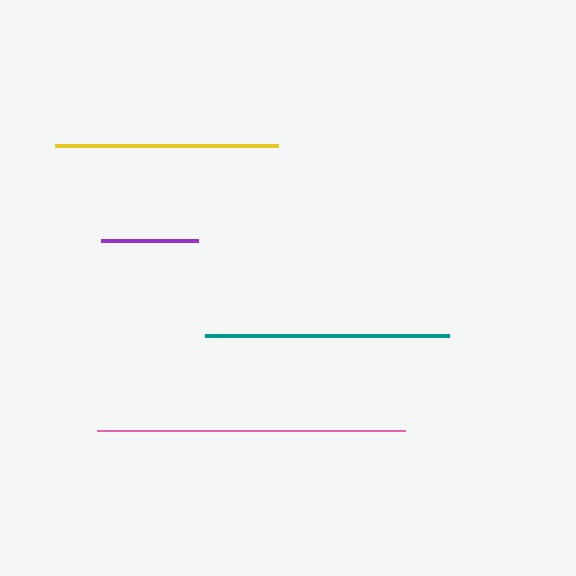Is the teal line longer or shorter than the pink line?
The pink line is longer than the teal line.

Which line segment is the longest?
The pink line is the longest at approximately 308 pixels.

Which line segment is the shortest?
The purple line is the shortest at approximately 97 pixels.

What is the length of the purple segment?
The purple segment is approximately 97 pixels long.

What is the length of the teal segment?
The teal segment is approximately 244 pixels long.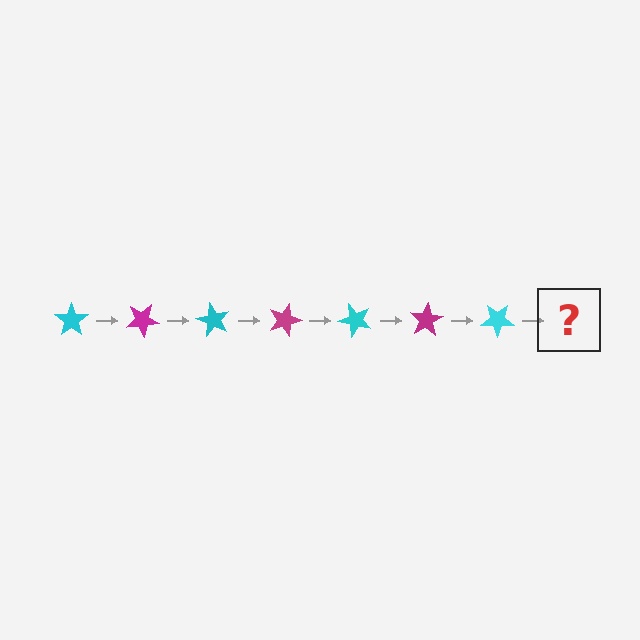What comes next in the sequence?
The next element should be a magenta star, rotated 210 degrees from the start.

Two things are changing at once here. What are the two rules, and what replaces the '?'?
The two rules are that it rotates 30 degrees each step and the color cycles through cyan and magenta. The '?' should be a magenta star, rotated 210 degrees from the start.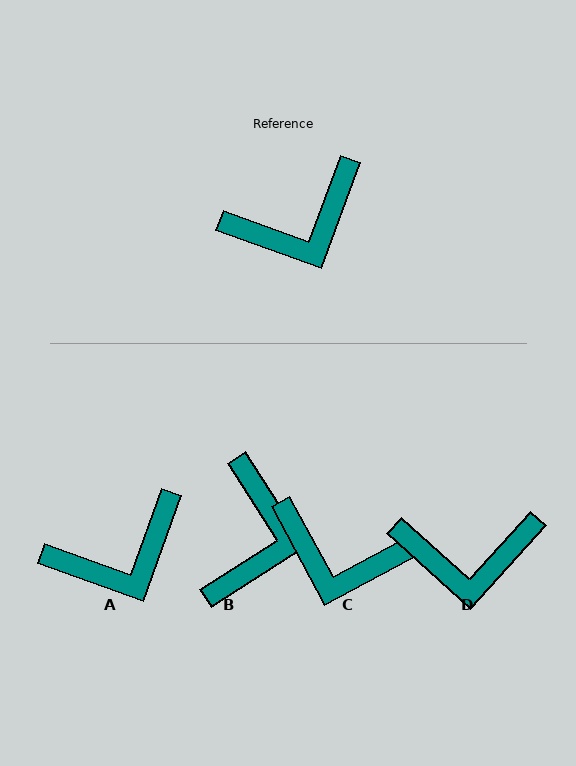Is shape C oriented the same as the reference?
No, it is off by about 42 degrees.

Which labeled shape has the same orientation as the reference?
A.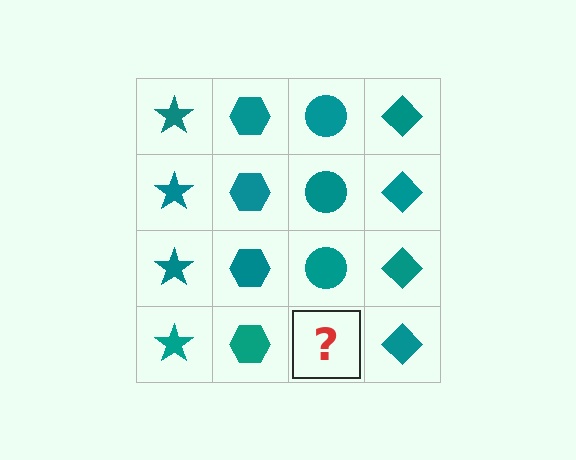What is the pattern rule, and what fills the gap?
The rule is that each column has a consistent shape. The gap should be filled with a teal circle.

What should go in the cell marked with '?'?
The missing cell should contain a teal circle.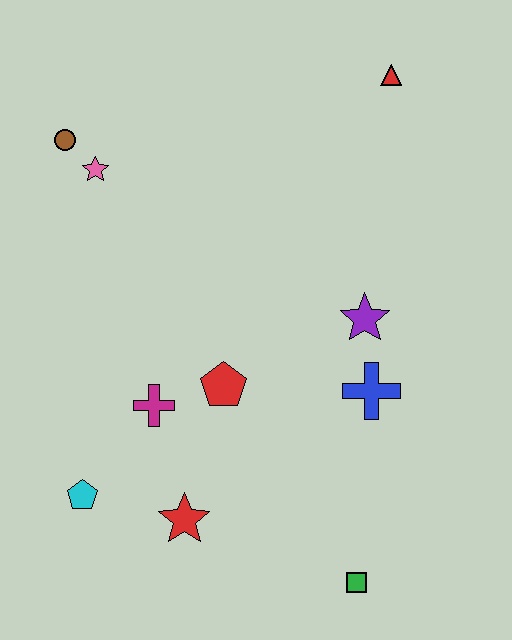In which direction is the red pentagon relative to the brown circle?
The red pentagon is below the brown circle.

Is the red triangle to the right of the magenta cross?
Yes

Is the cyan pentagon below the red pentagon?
Yes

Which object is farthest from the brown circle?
The green square is farthest from the brown circle.